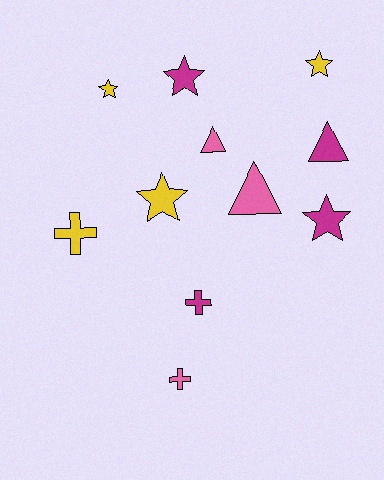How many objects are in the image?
There are 11 objects.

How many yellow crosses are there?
There is 1 yellow cross.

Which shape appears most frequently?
Star, with 5 objects.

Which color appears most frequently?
Yellow, with 4 objects.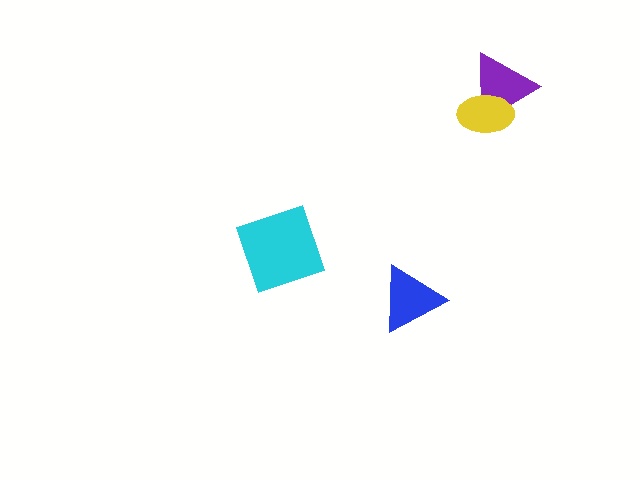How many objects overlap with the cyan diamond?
0 objects overlap with the cyan diamond.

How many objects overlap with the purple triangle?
1 object overlaps with the purple triangle.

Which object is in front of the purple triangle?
The yellow ellipse is in front of the purple triangle.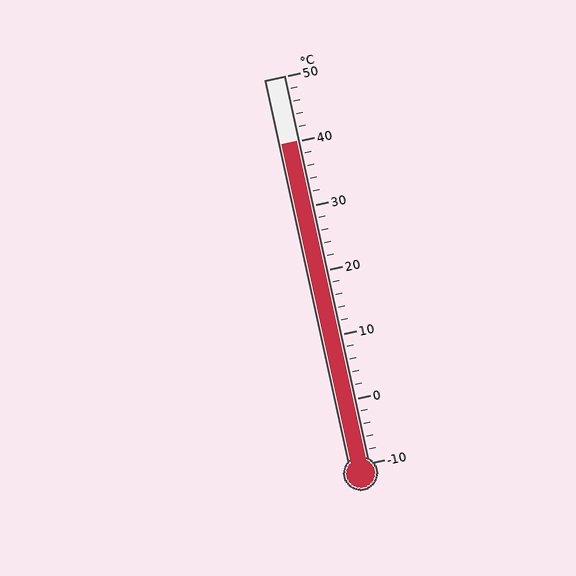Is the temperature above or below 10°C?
The temperature is above 10°C.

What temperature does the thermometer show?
The thermometer shows approximately 40°C.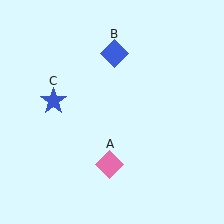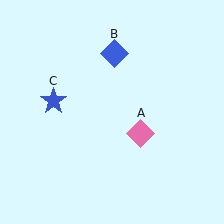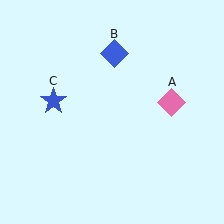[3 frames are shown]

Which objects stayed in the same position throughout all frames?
Blue diamond (object B) and blue star (object C) remained stationary.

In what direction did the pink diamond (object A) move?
The pink diamond (object A) moved up and to the right.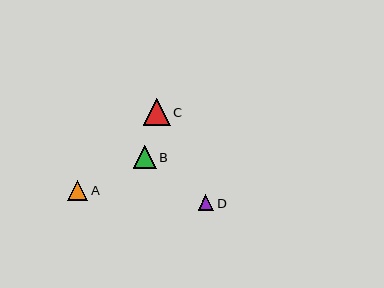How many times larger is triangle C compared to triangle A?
Triangle C is approximately 1.3 times the size of triangle A.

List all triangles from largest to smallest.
From largest to smallest: C, B, A, D.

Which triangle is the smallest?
Triangle D is the smallest with a size of approximately 16 pixels.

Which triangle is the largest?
Triangle C is the largest with a size of approximately 27 pixels.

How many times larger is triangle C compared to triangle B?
Triangle C is approximately 1.2 times the size of triangle B.